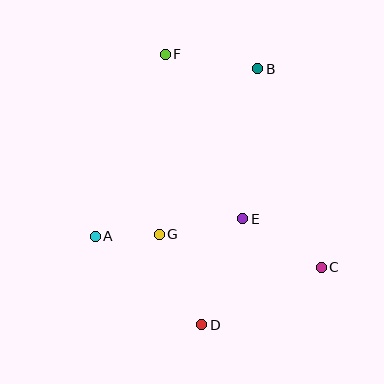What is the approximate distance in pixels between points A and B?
The distance between A and B is approximately 233 pixels.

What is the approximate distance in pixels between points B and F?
The distance between B and F is approximately 94 pixels.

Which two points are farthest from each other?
Points D and F are farthest from each other.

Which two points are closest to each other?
Points A and G are closest to each other.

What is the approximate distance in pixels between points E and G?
The distance between E and G is approximately 85 pixels.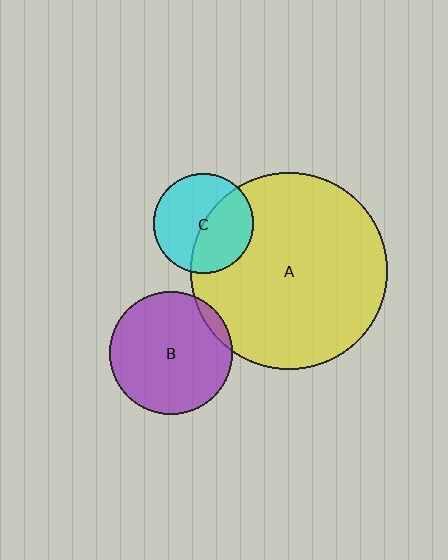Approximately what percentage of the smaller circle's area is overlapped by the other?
Approximately 5%.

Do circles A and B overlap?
Yes.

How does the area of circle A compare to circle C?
Approximately 3.8 times.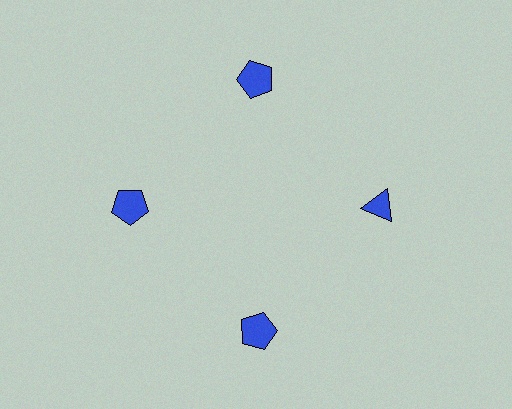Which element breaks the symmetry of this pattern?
The blue triangle at roughly the 3 o'clock position breaks the symmetry. All other shapes are blue pentagons.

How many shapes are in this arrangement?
There are 4 shapes arranged in a ring pattern.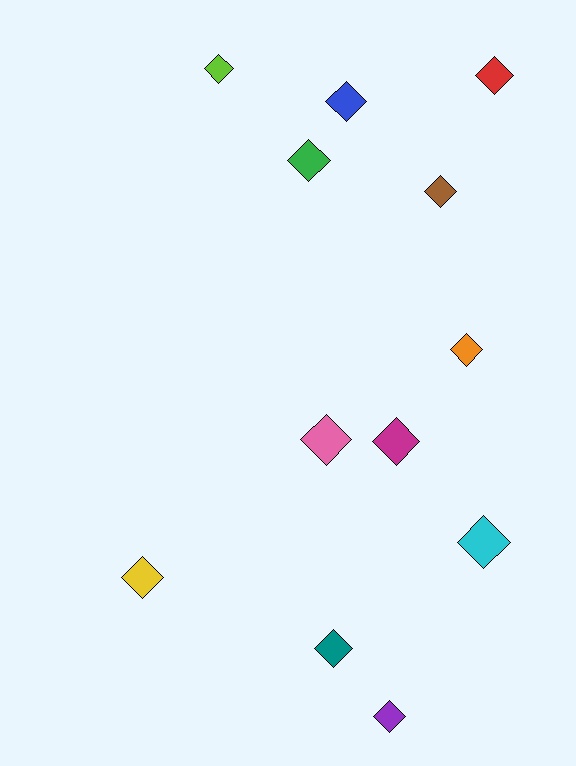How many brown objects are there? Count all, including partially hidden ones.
There is 1 brown object.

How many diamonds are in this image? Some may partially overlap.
There are 12 diamonds.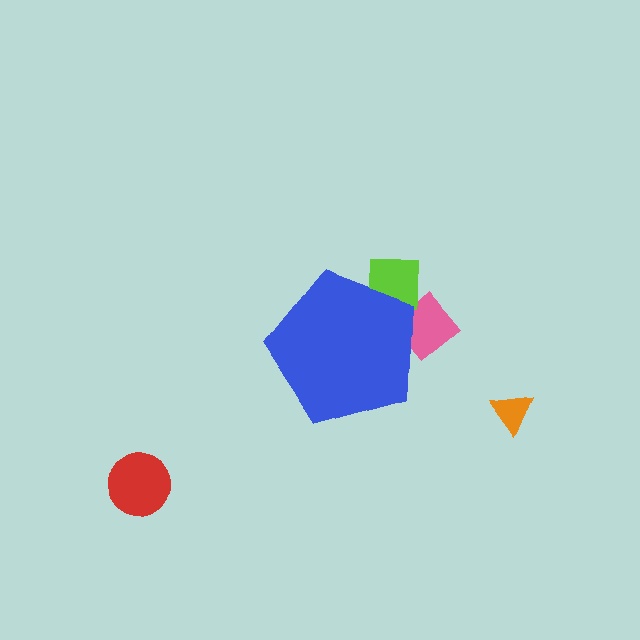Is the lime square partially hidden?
Yes, the lime square is partially hidden behind the blue pentagon.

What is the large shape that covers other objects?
A blue pentagon.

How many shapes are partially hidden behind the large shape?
2 shapes are partially hidden.